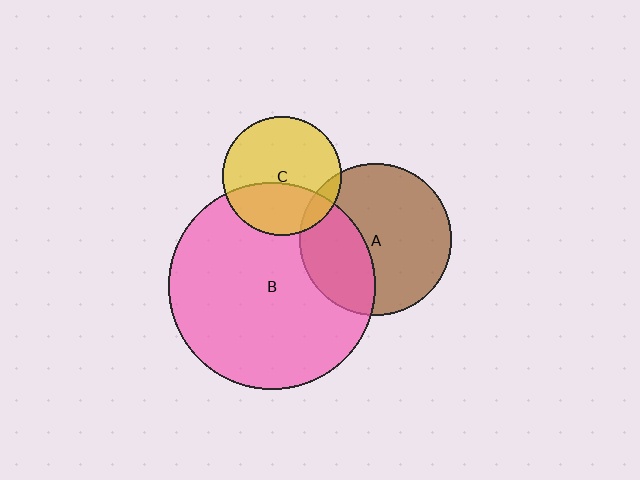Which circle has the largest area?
Circle B (pink).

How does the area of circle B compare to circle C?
Approximately 3.1 times.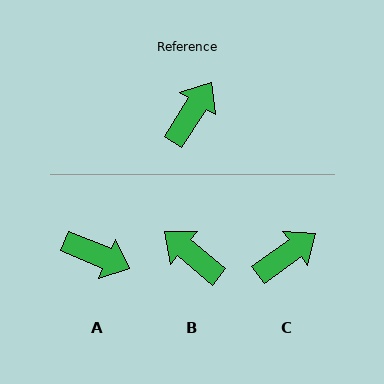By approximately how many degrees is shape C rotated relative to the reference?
Approximately 21 degrees clockwise.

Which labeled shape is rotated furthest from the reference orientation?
B, about 83 degrees away.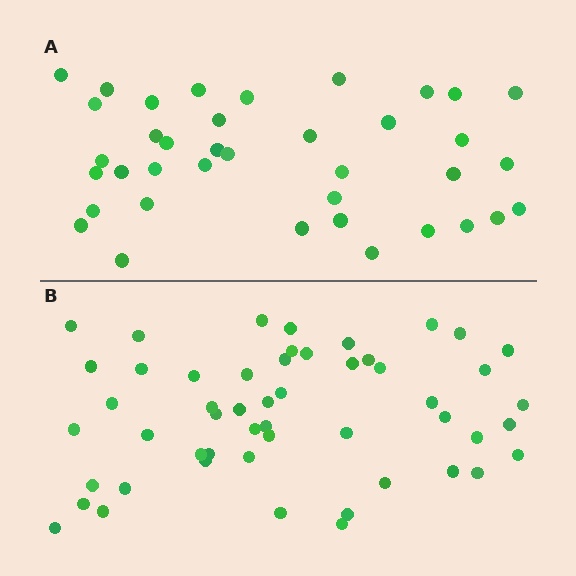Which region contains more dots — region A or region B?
Region B (the bottom region) has more dots.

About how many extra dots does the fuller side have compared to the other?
Region B has approximately 15 more dots than region A.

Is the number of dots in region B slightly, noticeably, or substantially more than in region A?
Region B has noticeably more, but not dramatically so. The ratio is roughly 1.4 to 1.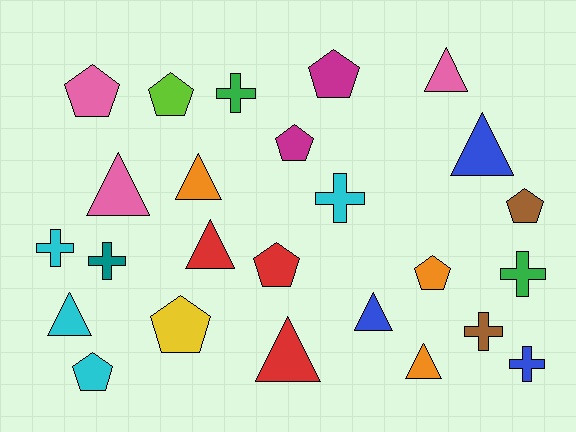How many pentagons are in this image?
There are 9 pentagons.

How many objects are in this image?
There are 25 objects.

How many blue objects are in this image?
There are 3 blue objects.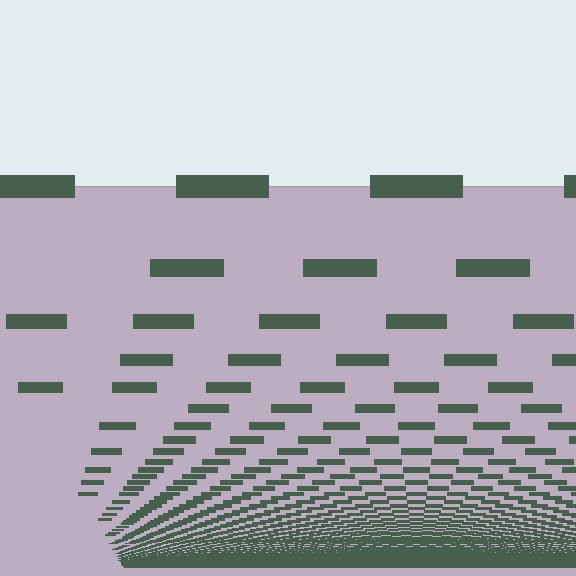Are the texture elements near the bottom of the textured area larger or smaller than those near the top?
Smaller. The gradient is inverted — elements near the bottom are smaller and denser.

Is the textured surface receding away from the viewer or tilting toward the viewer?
The surface appears to tilt toward the viewer. Texture elements get larger and sparser toward the top.